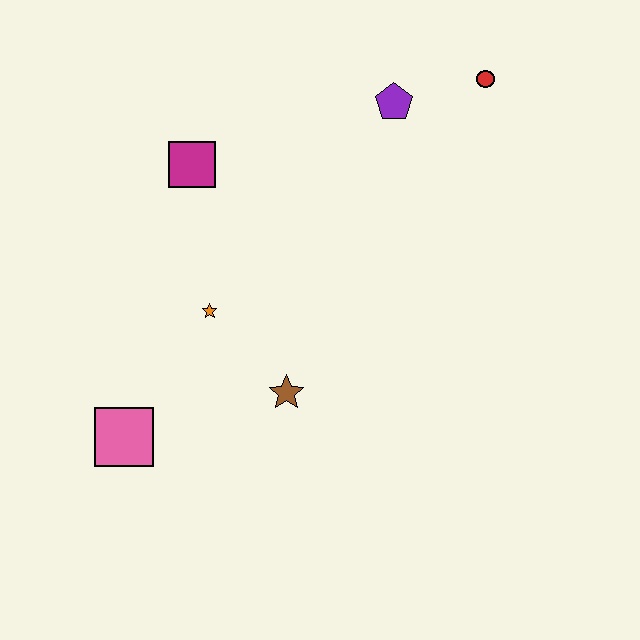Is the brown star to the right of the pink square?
Yes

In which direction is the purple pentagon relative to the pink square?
The purple pentagon is above the pink square.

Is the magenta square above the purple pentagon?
No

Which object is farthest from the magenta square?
The red circle is farthest from the magenta square.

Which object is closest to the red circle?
The purple pentagon is closest to the red circle.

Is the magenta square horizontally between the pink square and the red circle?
Yes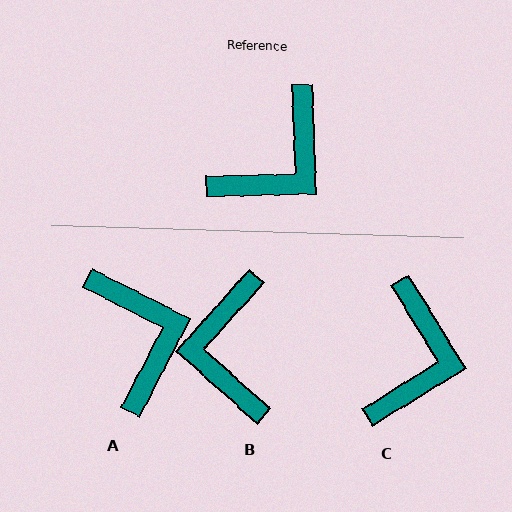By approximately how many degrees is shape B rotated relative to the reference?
Approximately 134 degrees clockwise.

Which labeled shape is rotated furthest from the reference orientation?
B, about 134 degrees away.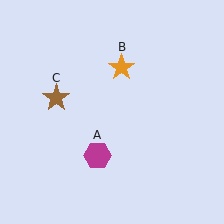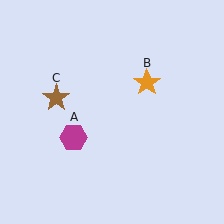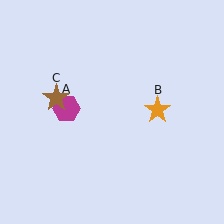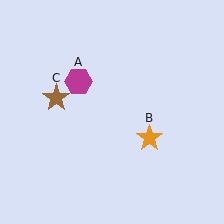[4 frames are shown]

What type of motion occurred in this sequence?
The magenta hexagon (object A), orange star (object B) rotated clockwise around the center of the scene.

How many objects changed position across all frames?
2 objects changed position: magenta hexagon (object A), orange star (object B).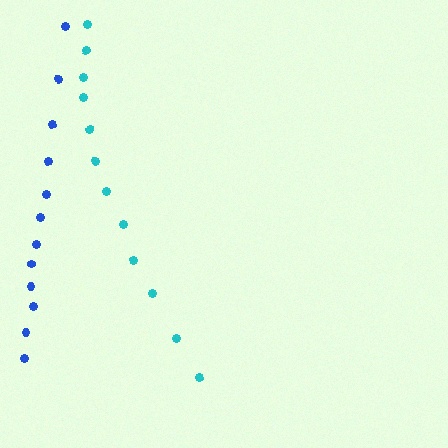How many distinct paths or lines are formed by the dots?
There are 2 distinct paths.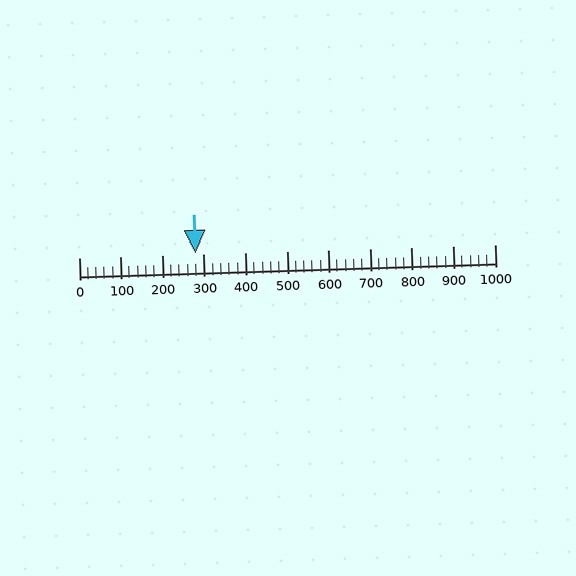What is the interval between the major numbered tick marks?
The major tick marks are spaced 100 units apart.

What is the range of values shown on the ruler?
The ruler shows values from 0 to 1000.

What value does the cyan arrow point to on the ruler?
The cyan arrow points to approximately 280.